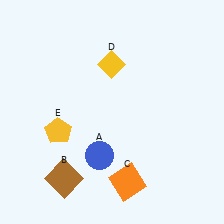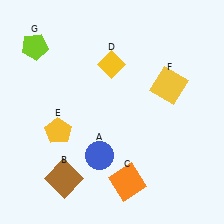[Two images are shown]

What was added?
A yellow square (F), a lime pentagon (G) were added in Image 2.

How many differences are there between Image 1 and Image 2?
There are 2 differences between the two images.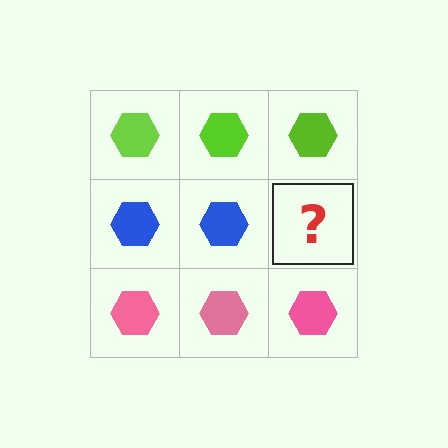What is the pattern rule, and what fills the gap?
The rule is that each row has a consistent color. The gap should be filled with a blue hexagon.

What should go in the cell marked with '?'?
The missing cell should contain a blue hexagon.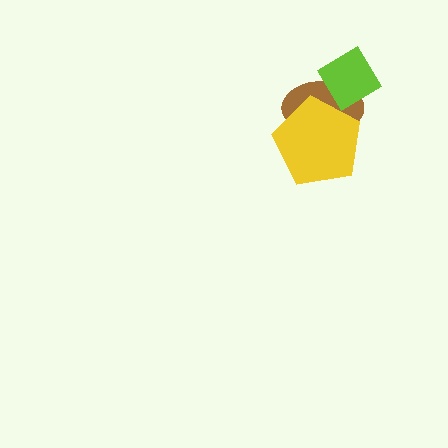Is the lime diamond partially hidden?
No, no other shape covers it.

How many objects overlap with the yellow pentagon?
2 objects overlap with the yellow pentagon.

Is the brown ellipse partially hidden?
Yes, it is partially covered by another shape.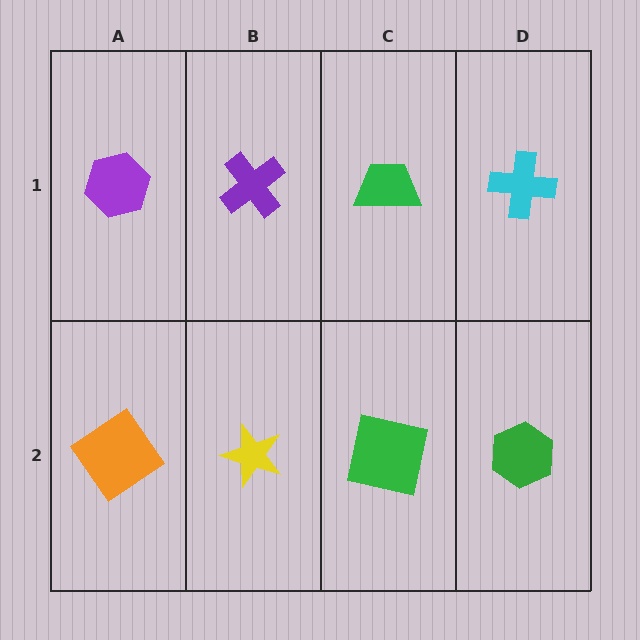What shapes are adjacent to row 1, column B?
A yellow star (row 2, column B), a purple hexagon (row 1, column A), a green trapezoid (row 1, column C).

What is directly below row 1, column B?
A yellow star.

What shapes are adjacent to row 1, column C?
A green square (row 2, column C), a purple cross (row 1, column B), a cyan cross (row 1, column D).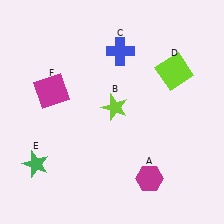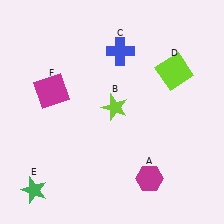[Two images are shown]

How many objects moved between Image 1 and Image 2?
1 object moved between the two images.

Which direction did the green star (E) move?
The green star (E) moved down.